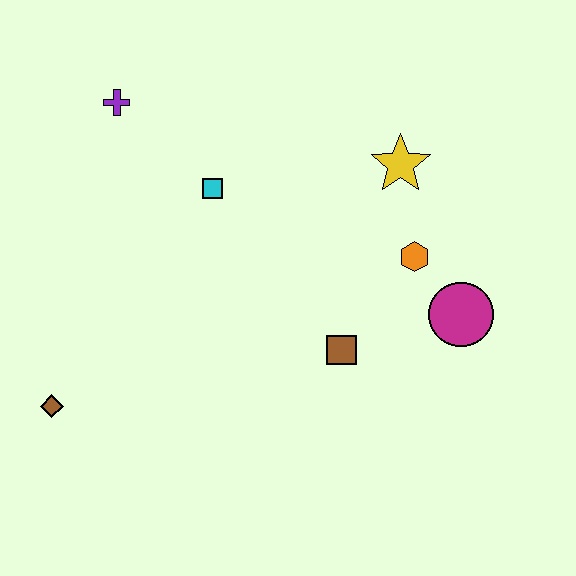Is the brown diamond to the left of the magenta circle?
Yes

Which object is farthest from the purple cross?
The magenta circle is farthest from the purple cross.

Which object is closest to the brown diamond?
The cyan square is closest to the brown diamond.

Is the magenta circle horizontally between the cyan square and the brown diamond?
No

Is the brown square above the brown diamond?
Yes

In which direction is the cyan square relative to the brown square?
The cyan square is above the brown square.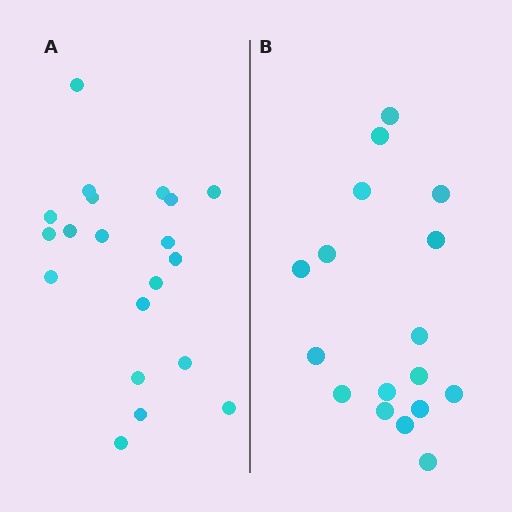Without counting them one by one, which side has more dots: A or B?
Region A (the left region) has more dots.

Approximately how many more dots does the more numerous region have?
Region A has just a few more — roughly 2 or 3 more dots than region B.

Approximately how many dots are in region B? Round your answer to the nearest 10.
About 20 dots. (The exact count is 17, which rounds to 20.)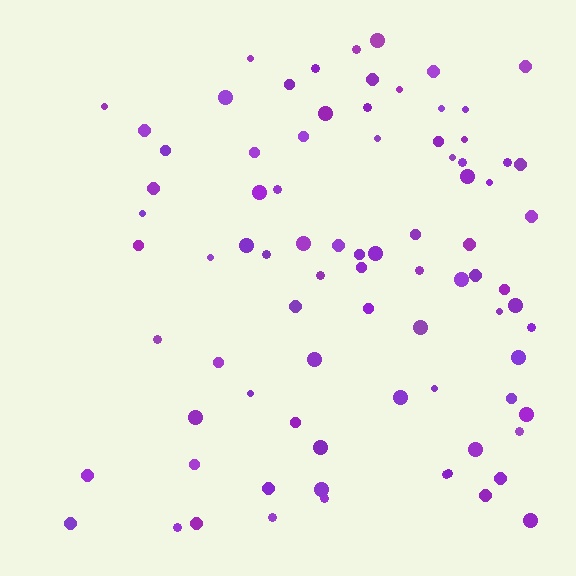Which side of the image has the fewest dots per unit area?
The left.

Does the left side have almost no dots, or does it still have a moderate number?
Still a moderate number, just noticeably fewer than the right.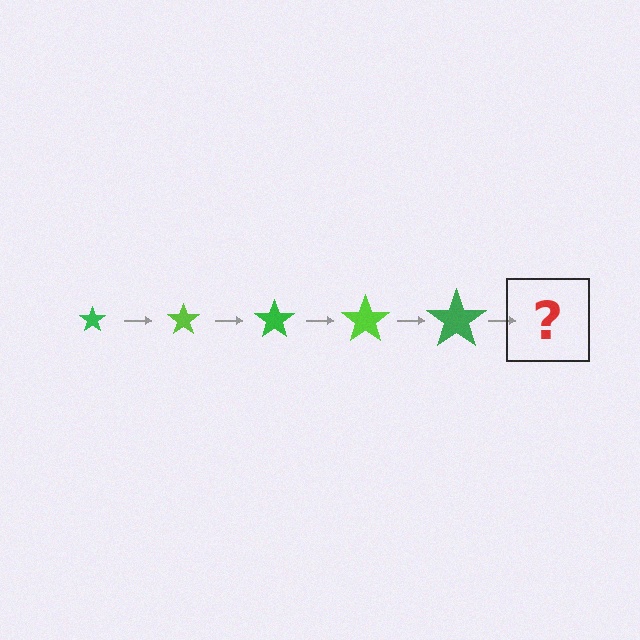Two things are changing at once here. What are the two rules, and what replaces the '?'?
The two rules are that the star grows larger each step and the color cycles through green and lime. The '?' should be a lime star, larger than the previous one.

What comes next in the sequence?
The next element should be a lime star, larger than the previous one.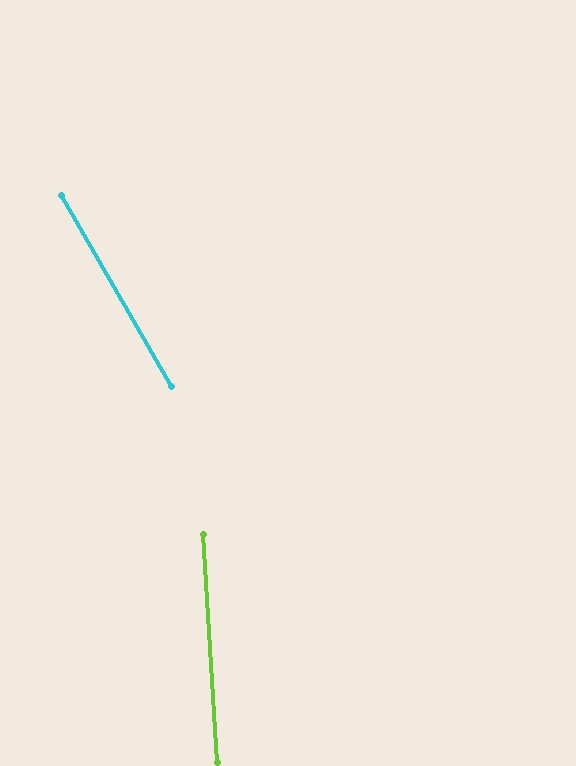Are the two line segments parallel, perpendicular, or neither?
Neither parallel nor perpendicular — they differ by about 26°.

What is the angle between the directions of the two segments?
Approximately 26 degrees.